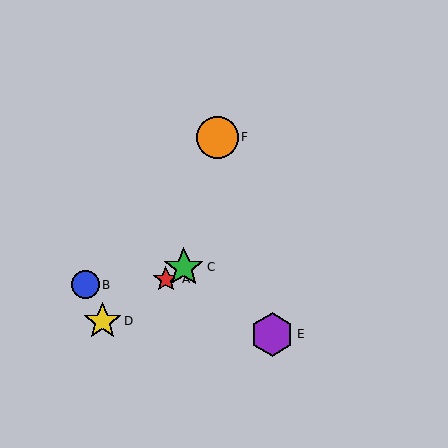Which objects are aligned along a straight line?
Objects A, C, D are aligned along a straight line.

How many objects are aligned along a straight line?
3 objects (A, C, D) are aligned along a straight line.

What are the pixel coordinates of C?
Object C is at (184, 267).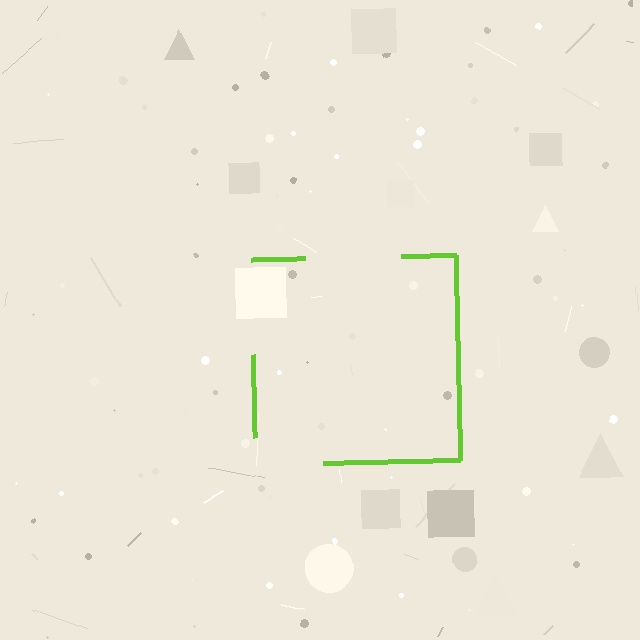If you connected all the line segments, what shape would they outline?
They would outline a square.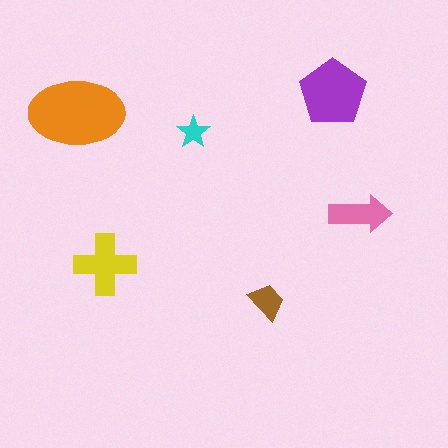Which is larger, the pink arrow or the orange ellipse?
The orange ellipse.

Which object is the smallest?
The cyan star.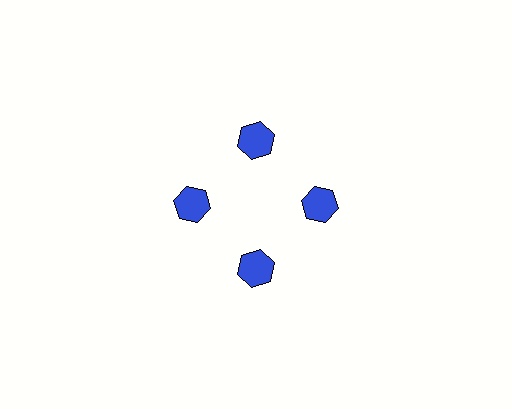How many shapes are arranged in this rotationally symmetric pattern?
There are 4 shapes, arranged in 4 groups of 1.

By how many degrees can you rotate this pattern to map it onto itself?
The pattern maps onto itself every 90 degrees of rotation.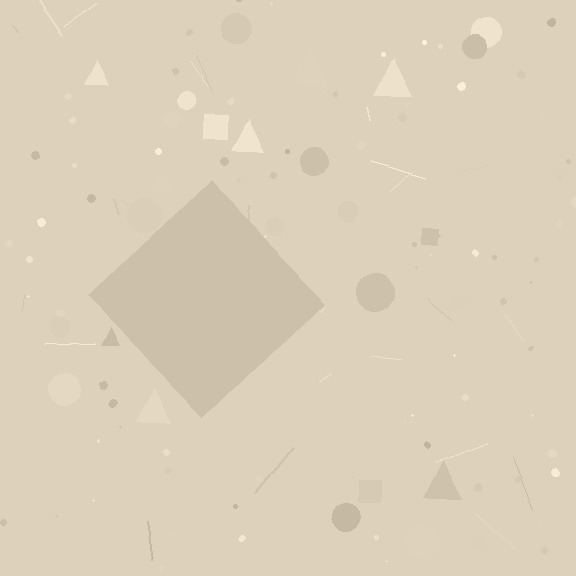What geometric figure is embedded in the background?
A diamond is embedded in the background.